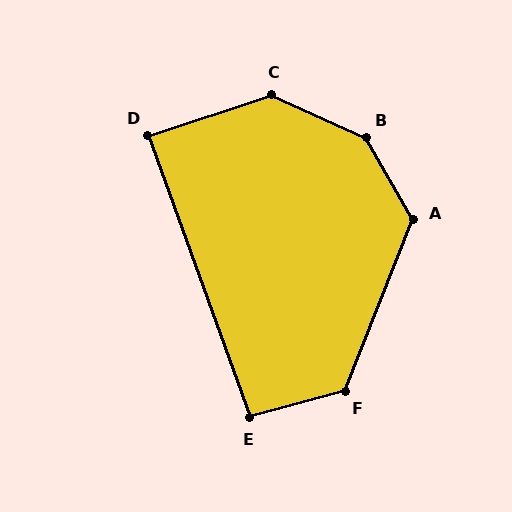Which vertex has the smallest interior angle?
D, at approximately 88 degrees.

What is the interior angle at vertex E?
Approximately 94 degrees (approximately right).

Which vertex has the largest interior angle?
B, at approximately 144 degrees.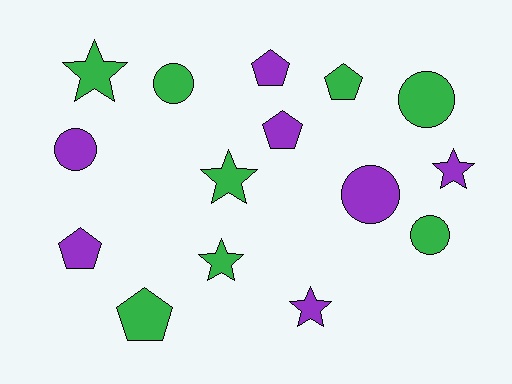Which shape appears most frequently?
Pentagon, with 5 objects.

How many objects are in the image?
There are 15 objects.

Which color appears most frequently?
Green, with 8 objects.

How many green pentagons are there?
There are 2 green pentagons.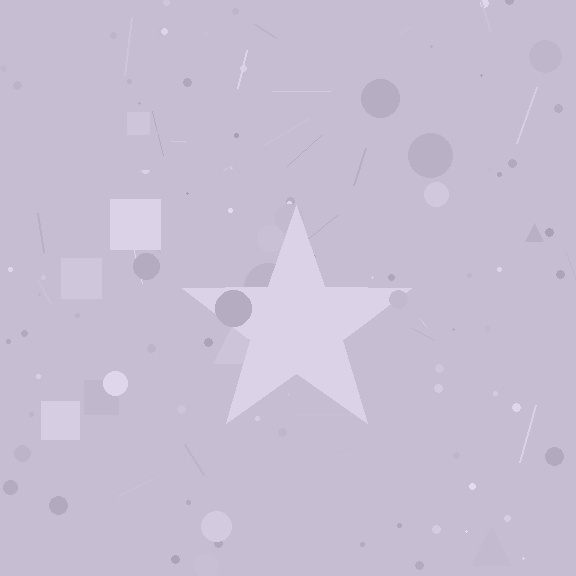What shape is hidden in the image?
A star is hidden in the image.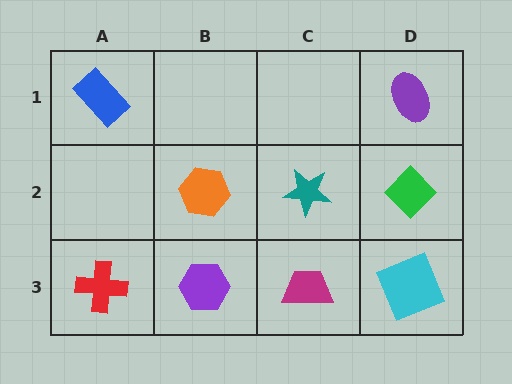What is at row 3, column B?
A purple hexagon.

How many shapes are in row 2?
3 shapes.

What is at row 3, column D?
A cyan square.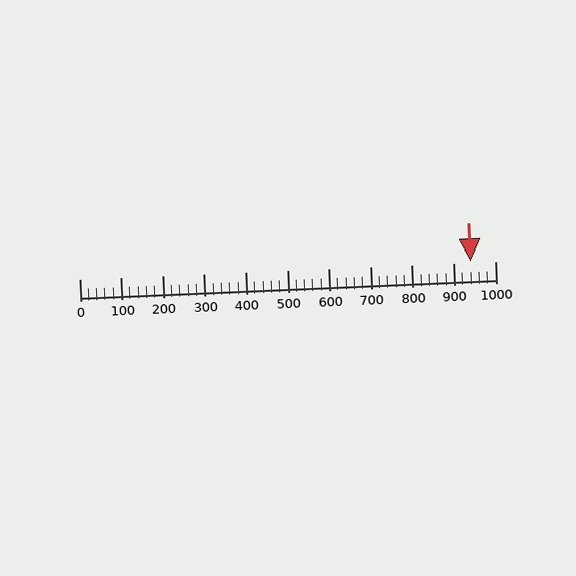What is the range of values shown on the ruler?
The ruler shows values from 0 to 1000.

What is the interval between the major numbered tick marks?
The major tick marks are spaced 100 units apart.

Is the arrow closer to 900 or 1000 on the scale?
The arrow is closer to 900.